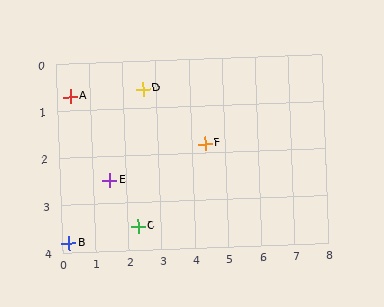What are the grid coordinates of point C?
Point C is at approximately (2.3, 3.5).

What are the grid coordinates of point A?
Point A is at approximately (0.4, 0.7).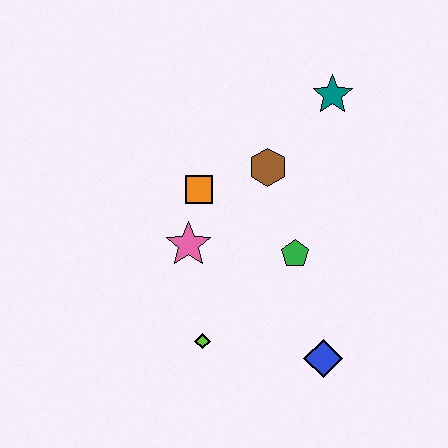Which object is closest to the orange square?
The pink star is closest to the orange square.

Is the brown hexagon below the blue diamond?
No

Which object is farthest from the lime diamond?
The teal star is farthest from the lime diamond.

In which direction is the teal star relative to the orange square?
The teal star is to the right of the orange square.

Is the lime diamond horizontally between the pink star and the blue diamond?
Yes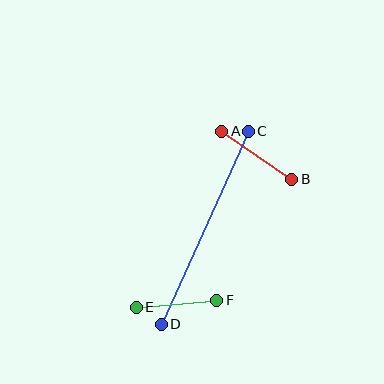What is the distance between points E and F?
The distance is approximately 81 pixels.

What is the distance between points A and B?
The distance is approximately 85 pixels.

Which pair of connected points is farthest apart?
Points C and D are farthest apart.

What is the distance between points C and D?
The distance is approximately 212 pixels.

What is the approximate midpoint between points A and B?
The midpoint is at approximately (257, 155) pixels.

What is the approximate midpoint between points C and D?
The midpoint is at approximately (205, 228) pixels.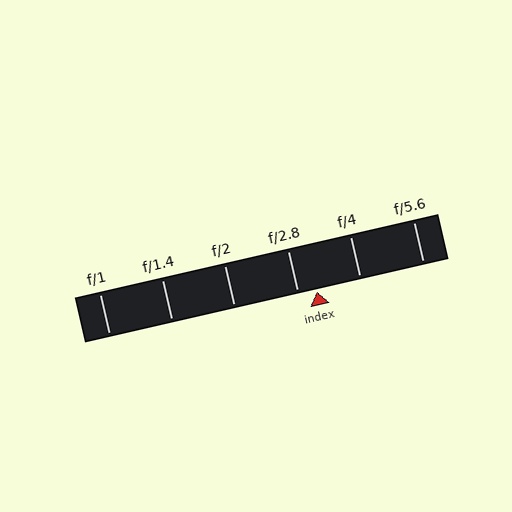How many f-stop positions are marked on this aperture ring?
There are 6 f-stop positions marked.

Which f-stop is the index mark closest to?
The index mark is closest to f/2.8.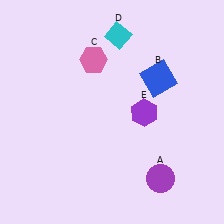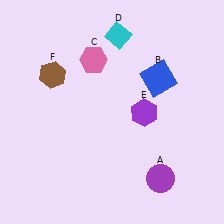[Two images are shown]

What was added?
A brown hexagon (F) was added in Image 2.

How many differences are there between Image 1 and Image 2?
There is 1 difference between the two images.